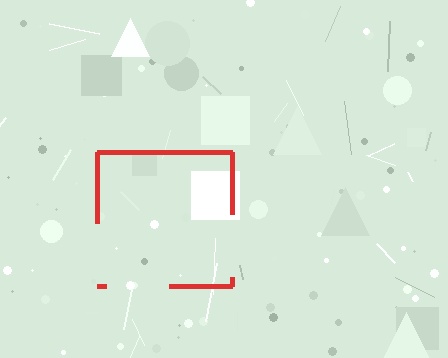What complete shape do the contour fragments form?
The contour fragments form a square.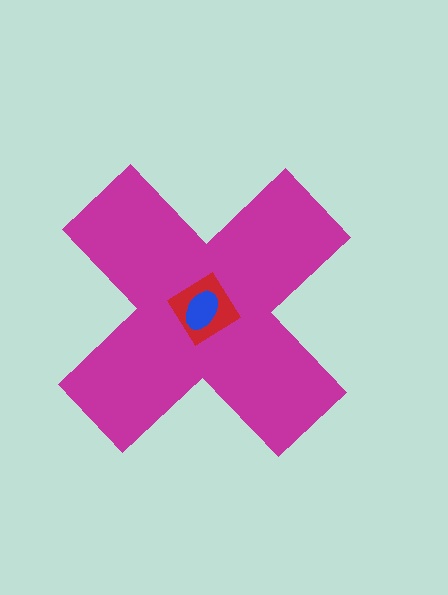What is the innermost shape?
The blue ellipse.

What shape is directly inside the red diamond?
The blue ellipse.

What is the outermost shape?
The magenta cross.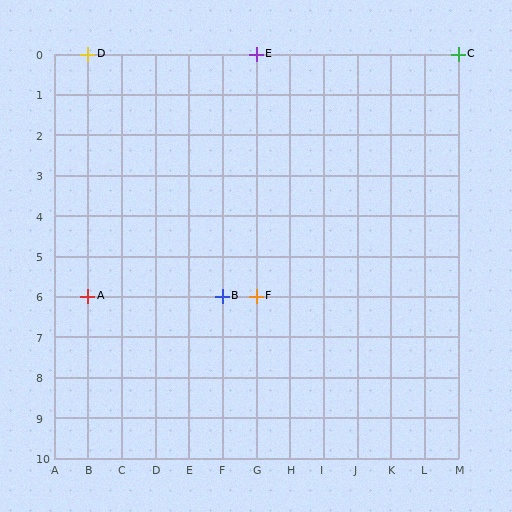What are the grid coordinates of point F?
Point F is at grid coordinates (G, 6).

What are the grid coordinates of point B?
Point B is at grid coordinates (F, 6).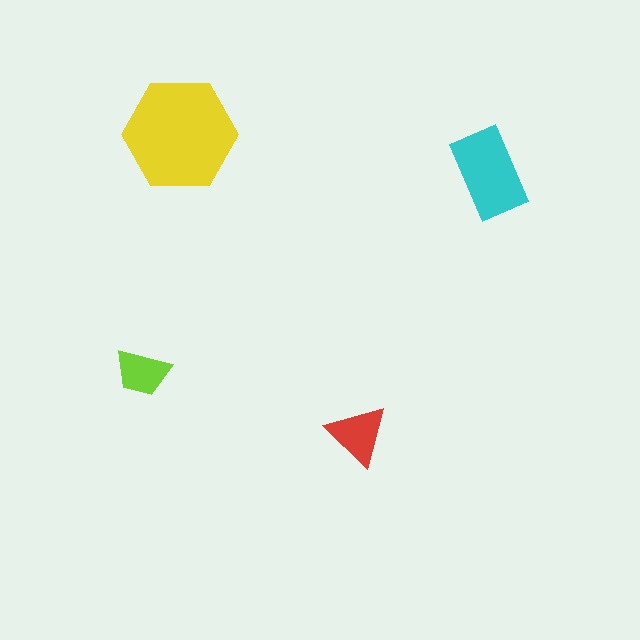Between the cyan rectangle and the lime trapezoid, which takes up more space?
The cyan rectangle.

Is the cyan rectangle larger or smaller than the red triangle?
Larger.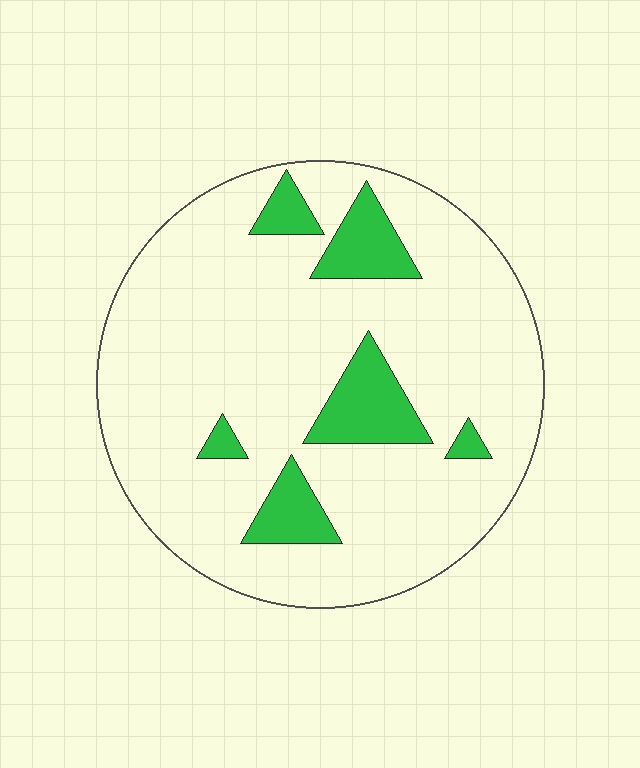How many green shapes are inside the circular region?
6.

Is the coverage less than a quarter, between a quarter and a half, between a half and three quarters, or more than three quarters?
Less than a quarter.